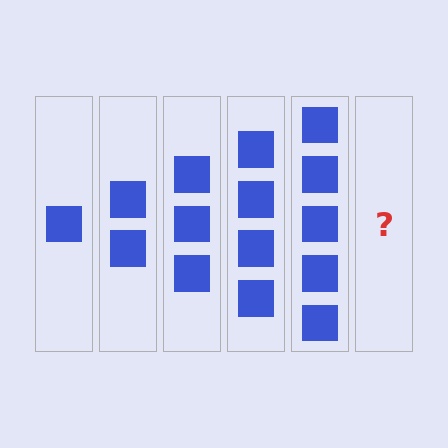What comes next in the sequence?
The next element should be 6 squares.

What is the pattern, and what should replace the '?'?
The pattern is that each step adds one more square. The '?' should be 6 squares.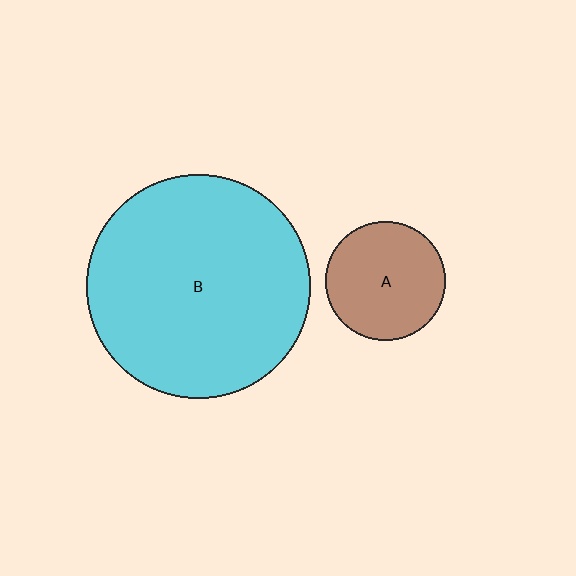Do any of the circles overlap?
No, none of the circles overlap.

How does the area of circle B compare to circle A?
Approximately 3.5 times.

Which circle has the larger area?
Circle B (cyan).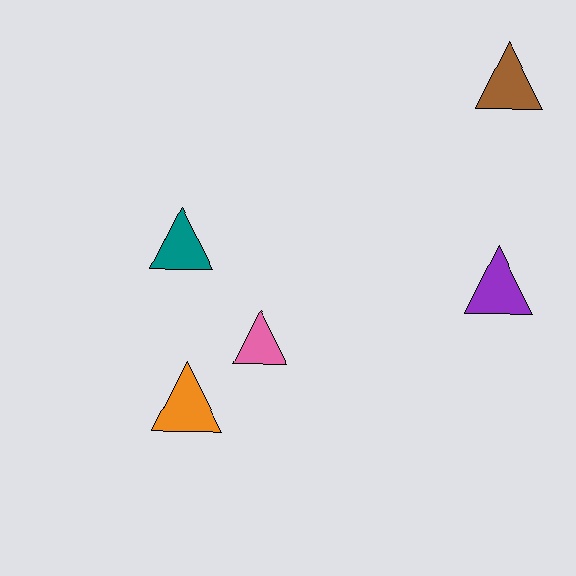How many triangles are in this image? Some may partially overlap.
There are 5 triangles.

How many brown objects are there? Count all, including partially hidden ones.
There is 1 brown object.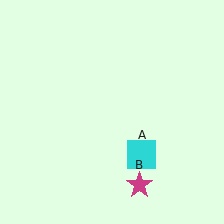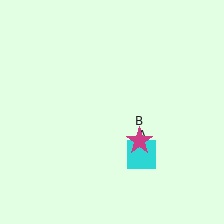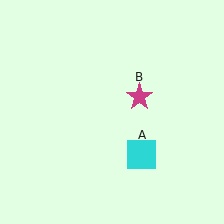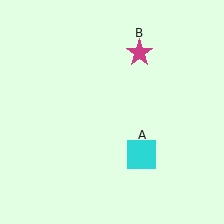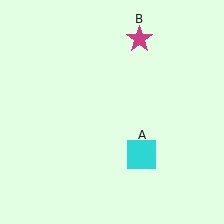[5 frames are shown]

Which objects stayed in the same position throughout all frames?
Cyan square (object A) remained stationary.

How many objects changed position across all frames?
1 object changed position: magenta star (object B).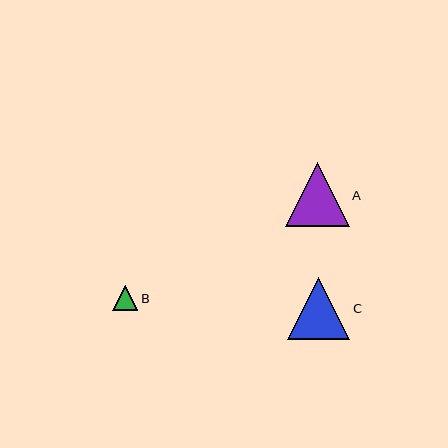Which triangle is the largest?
Triangle A is the largest with a size of approximately 64 pixels.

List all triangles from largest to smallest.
From largest to smallest: A, C, B.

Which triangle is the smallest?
Triangle B is the smallest with a size of approximately 25 pixels.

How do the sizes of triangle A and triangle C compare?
Triangle A and triangle C are approximately the same size.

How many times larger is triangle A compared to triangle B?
Triangle A is approximately 2.5 times the size of triangle B.